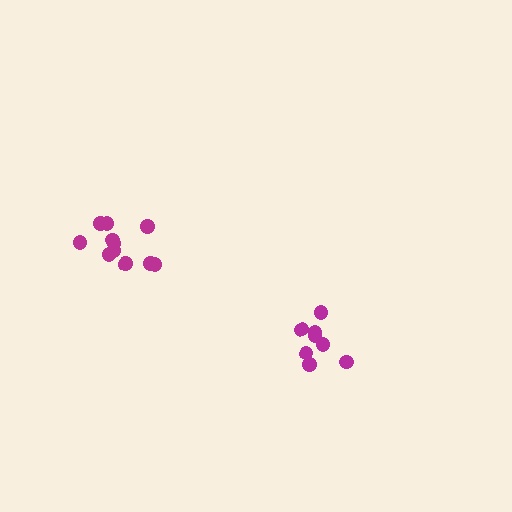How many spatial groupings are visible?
There are 2 spatial groupings.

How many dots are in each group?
Group 1: 11 dots, Group 2: 8 dots (19 total).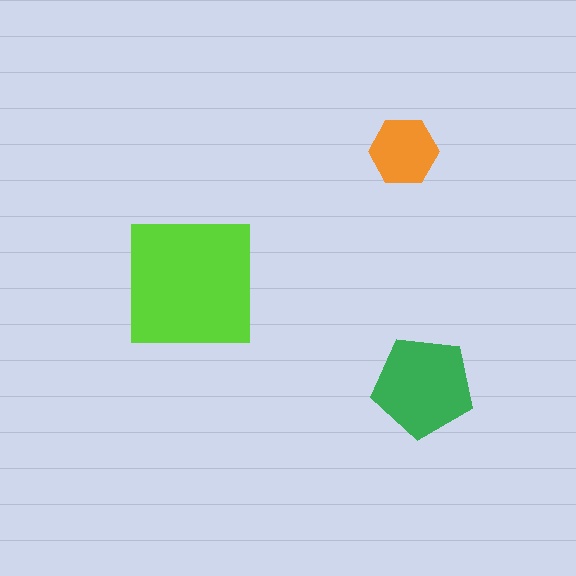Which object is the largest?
The lime square.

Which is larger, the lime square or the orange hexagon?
The lime square.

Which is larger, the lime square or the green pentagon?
The lime square.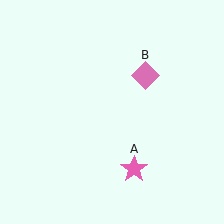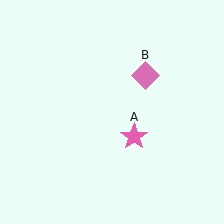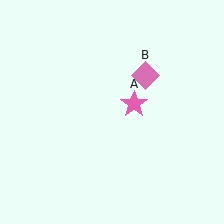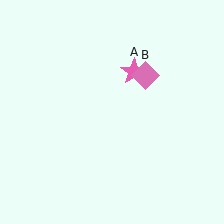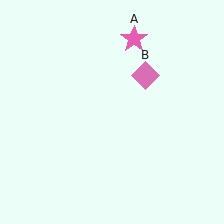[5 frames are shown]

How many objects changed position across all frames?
1 object changed position: pink star (object A).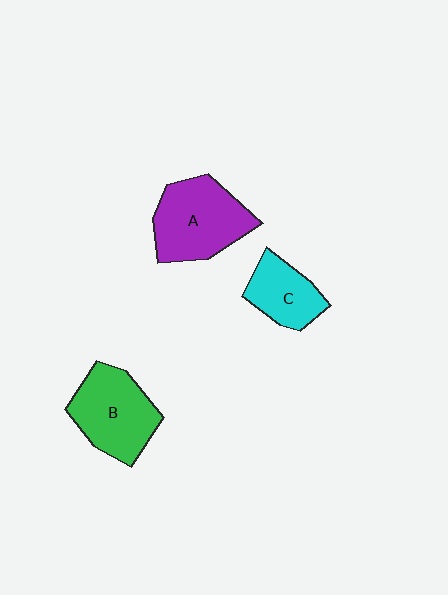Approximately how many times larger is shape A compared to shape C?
Approximately 1.6 times.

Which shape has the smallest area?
Shape C (cyan).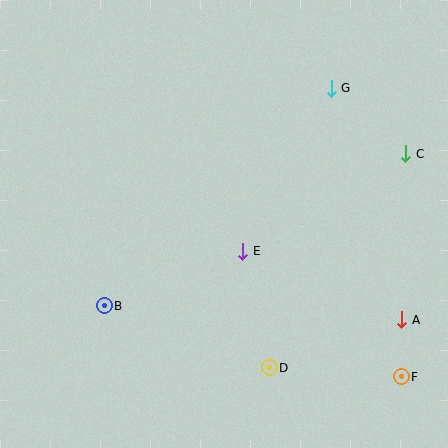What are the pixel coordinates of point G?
Point G is at (331, 88).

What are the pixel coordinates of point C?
Point C is at (406, 154).